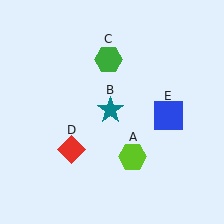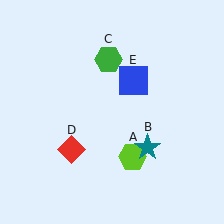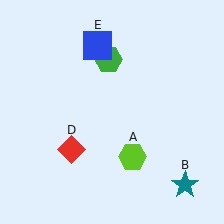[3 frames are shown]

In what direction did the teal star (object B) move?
The teal star (object B) moved down and to the right.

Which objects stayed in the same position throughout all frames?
Lime hexagon (object A) and green hexagon (object C) and red diamond (object D) remained stationary.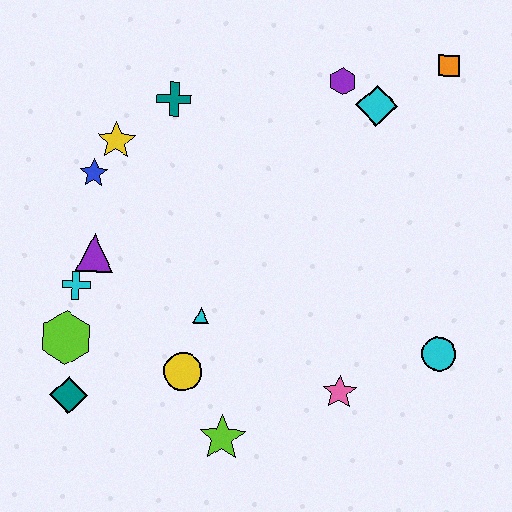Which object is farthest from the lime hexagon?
The orange square is farthest from the lime hexagon.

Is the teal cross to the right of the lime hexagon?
Yes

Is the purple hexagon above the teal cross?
Yes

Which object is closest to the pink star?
The cyan circle is closest to the pink star.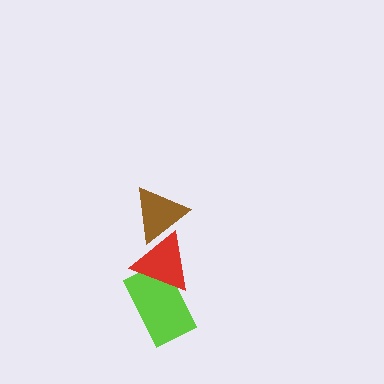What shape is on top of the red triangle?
The brown triangle is on top of the red triangle.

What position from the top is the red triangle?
The red triangle is 2nd from the top.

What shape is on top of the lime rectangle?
The red triangle is on top of the lime rectangle.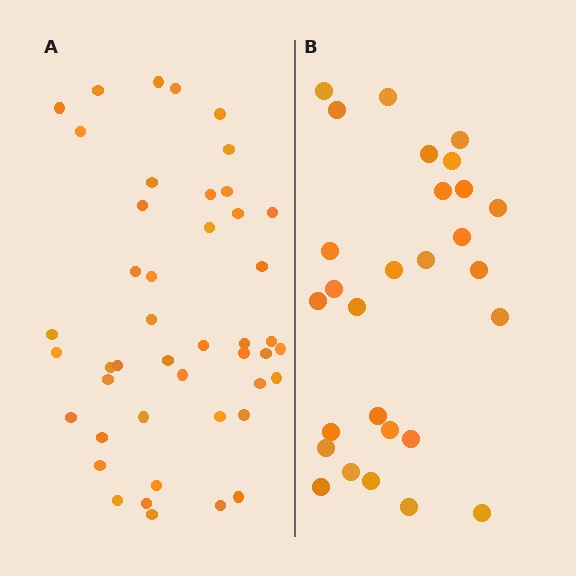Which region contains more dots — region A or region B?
Region A (the left region) has more dots.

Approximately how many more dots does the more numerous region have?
Region A has approximately 15 more dots than region B.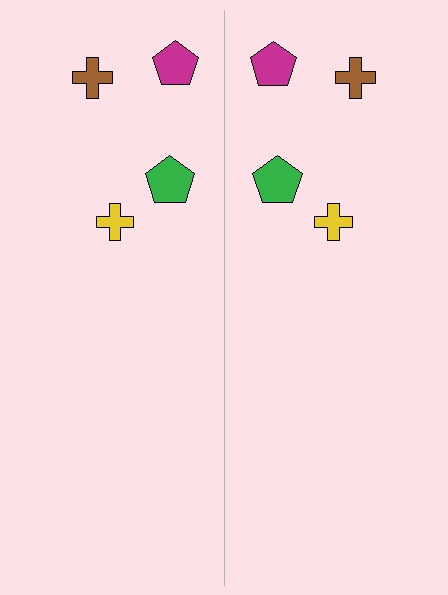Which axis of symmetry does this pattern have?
The pattern has a vertical axis of symmetry running through the center of the image.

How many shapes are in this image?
There are 8 shapes in this image.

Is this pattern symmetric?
Yes, this pattern has bilateral (reflection) symmetry.